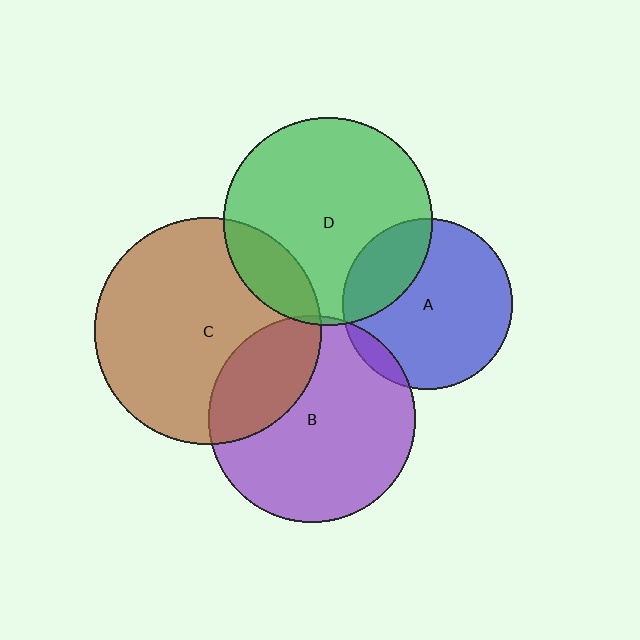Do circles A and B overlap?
Yes.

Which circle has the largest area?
Circle C (brown).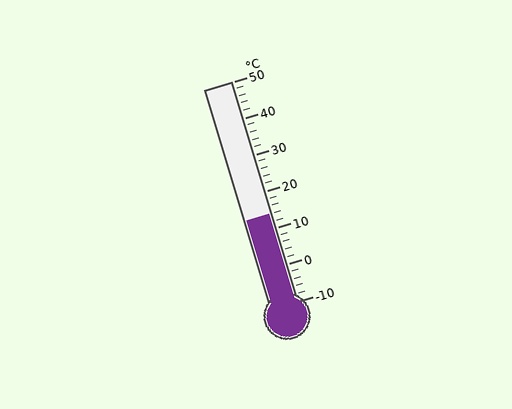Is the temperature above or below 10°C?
The temperature is above 10°C.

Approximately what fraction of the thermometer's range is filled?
The thermometer is filled to approximately 40% of its range.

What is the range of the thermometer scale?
The thermometer scale ranges from -10°C to 50°C.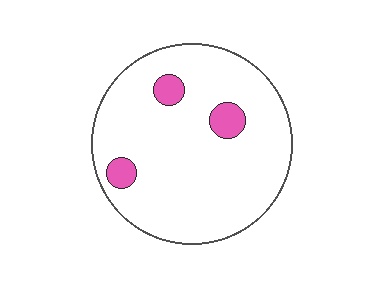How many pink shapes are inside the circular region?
3.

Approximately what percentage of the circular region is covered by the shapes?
Approximately 10%.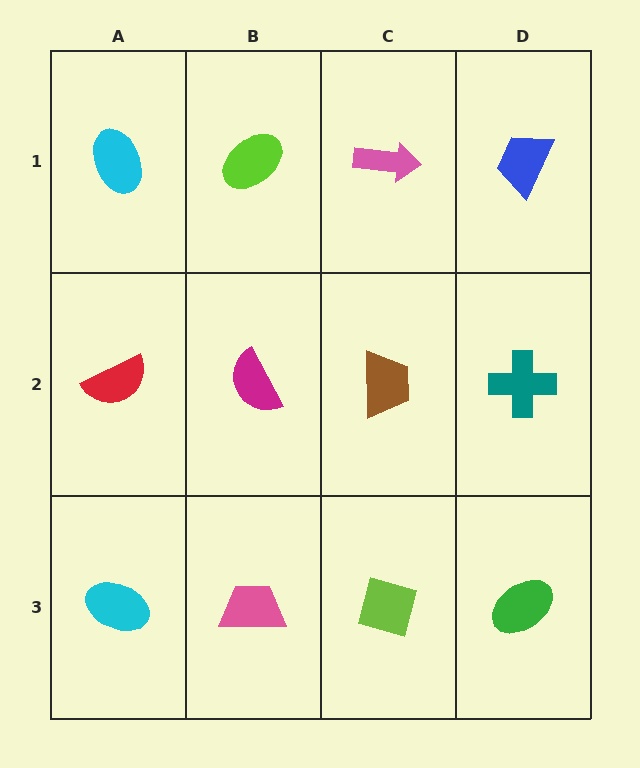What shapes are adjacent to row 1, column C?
A brown trapezoid (row 2, column C), a lime ellipse (row 1, column B), a blue trapezoid (row 1, column D).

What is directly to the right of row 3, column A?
A pink trapezoid.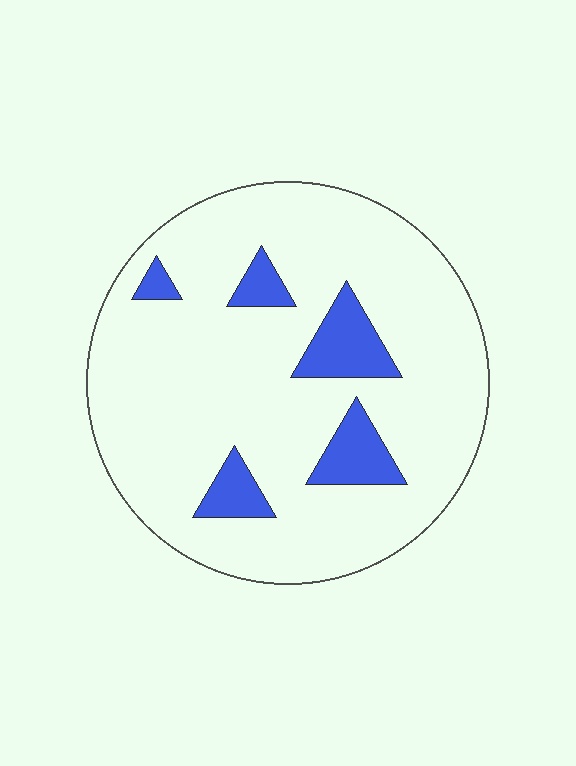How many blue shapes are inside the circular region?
5.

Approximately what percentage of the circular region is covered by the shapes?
Approximately 15%.